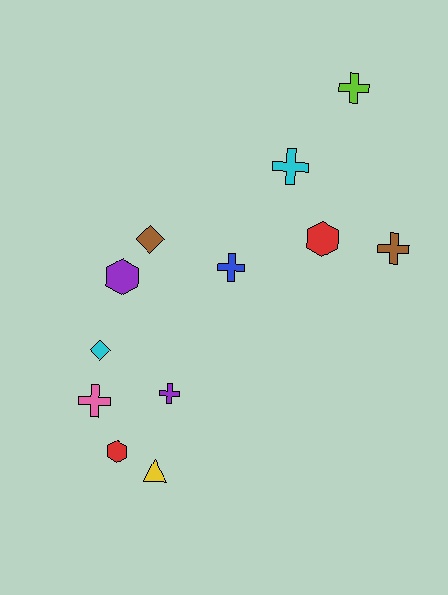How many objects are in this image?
There are 12 objects.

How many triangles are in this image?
There is 1 triangle.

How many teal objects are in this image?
There are no teal objects.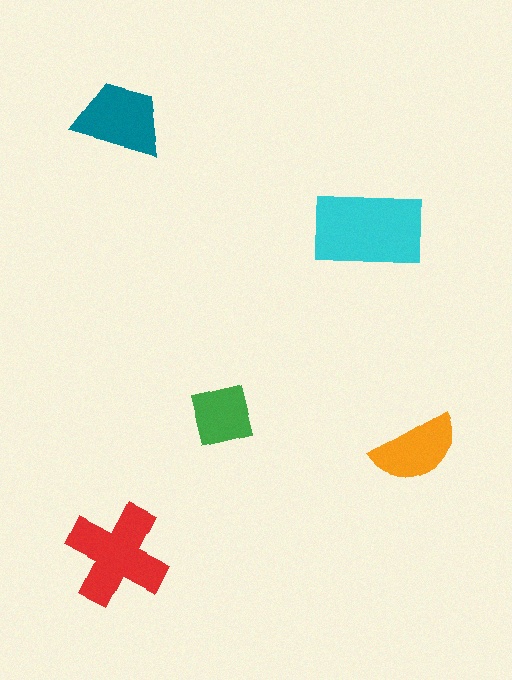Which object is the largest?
The cyan rectangle.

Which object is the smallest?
The green square.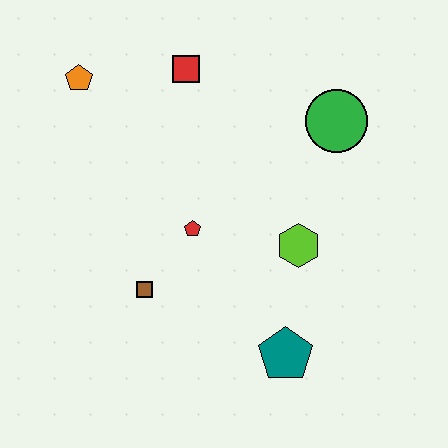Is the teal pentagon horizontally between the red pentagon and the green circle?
Yes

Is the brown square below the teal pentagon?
No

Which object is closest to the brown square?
The red pentagon is closest to the brown square.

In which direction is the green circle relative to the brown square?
The green circle is to the right of the brown square.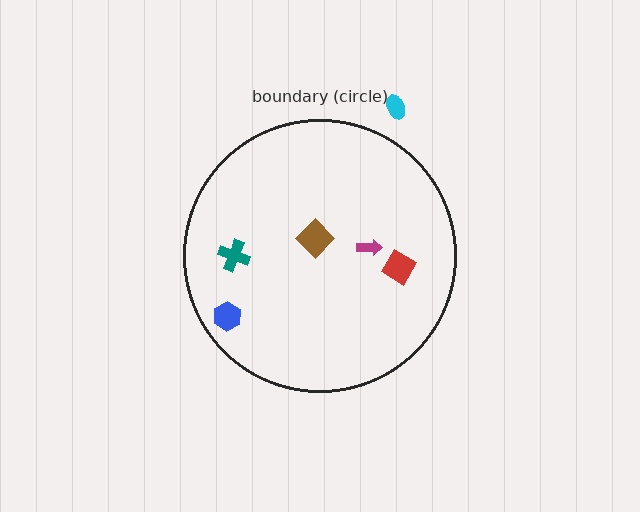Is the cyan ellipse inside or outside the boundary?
Outside.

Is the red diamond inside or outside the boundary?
Inside.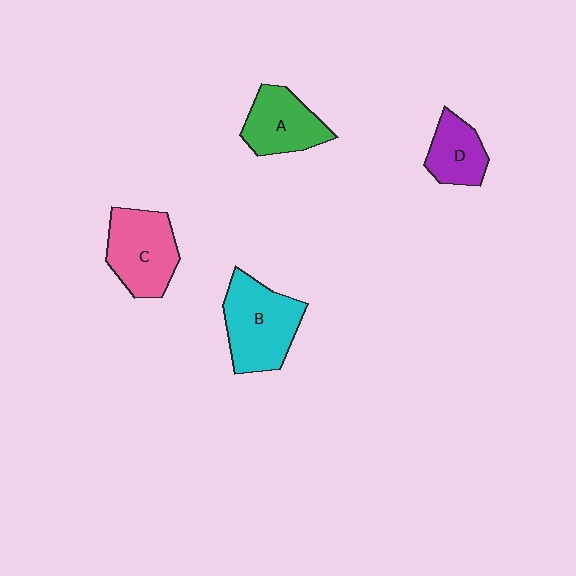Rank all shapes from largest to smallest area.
From largest to smallest: B (cyan), C (pink), A (green), D (purple).